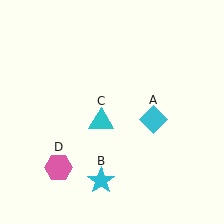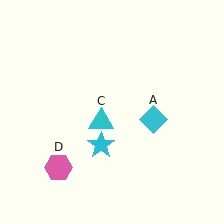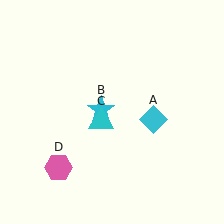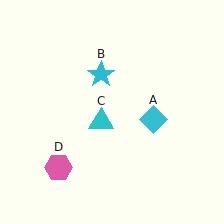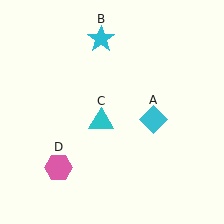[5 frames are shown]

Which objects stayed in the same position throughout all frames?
Cyan diamond (object A) and cyan triangle (object C) and pink hexagon (object D) remained stationary.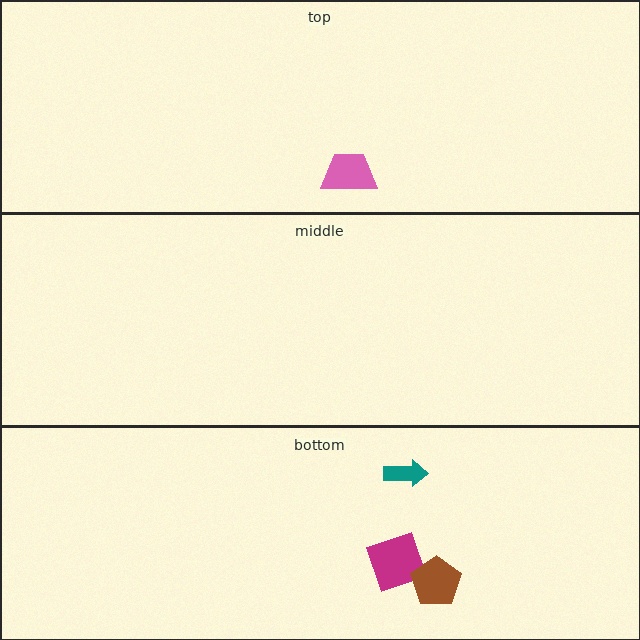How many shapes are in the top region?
1.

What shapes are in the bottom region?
The teal arrow, the magenta diamond, the brown pentagon.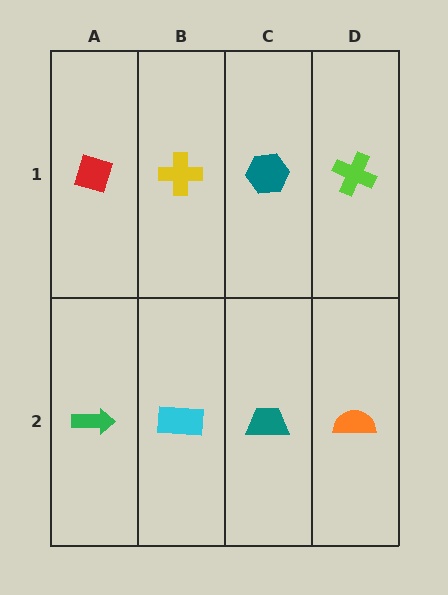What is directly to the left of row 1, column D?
A teal hexagon.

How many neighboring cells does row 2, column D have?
2.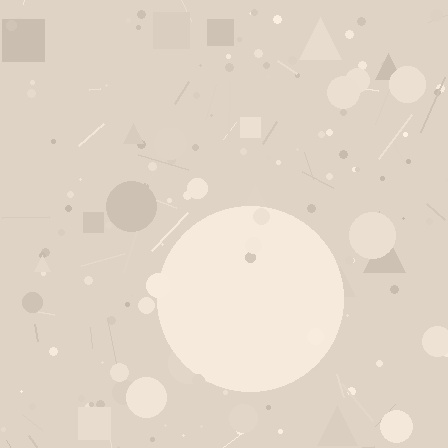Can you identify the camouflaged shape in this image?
The camouflaged shape is a circle.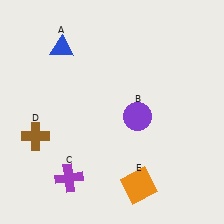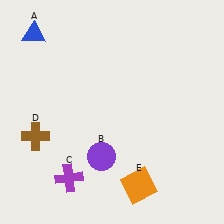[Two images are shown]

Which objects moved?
The objects that moved are: the blue triangle (A), the purple circle (B).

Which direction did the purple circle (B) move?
The purple circle (B) moved down.